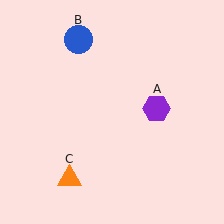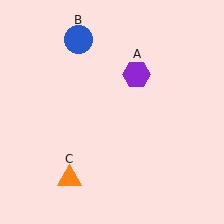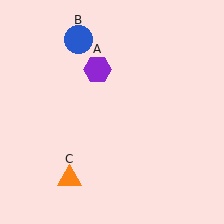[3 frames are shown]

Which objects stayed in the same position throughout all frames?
Blue circle (object B) and orange triangle (object C) remained stationary.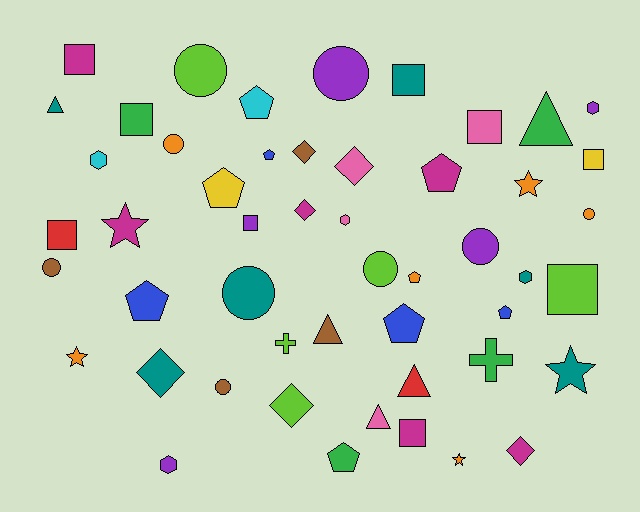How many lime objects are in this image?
There are 5 lime objects.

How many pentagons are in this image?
There are 9 pentagons.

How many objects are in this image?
There are 50 objects.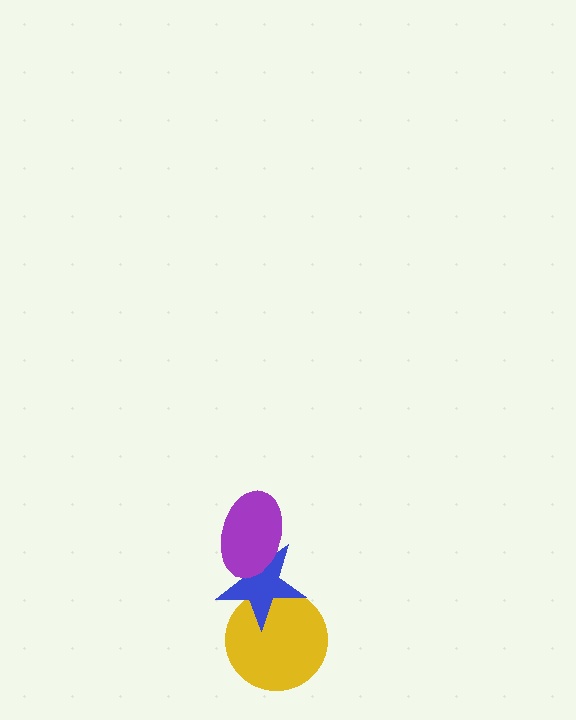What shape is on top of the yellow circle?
The blue star is on top of the yellow circle.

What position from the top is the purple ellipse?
The purple ellipse is 1st from the top.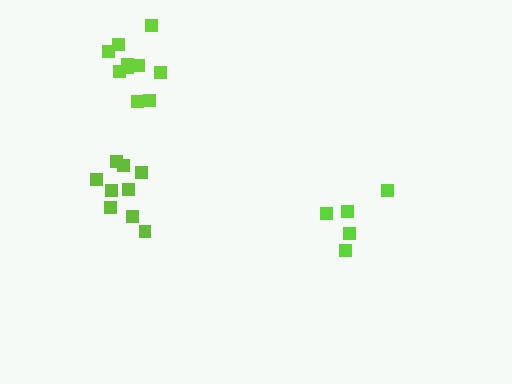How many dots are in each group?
Group 1: 5 dots, Group 2: 9 dots, Group 3: 10 dots (24 total).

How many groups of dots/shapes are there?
There are 3 groups.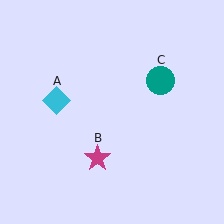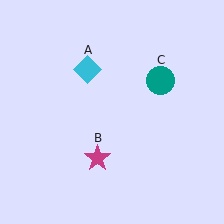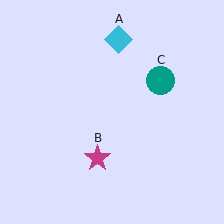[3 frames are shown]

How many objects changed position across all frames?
1 object changed position: cyan diamond (object A).